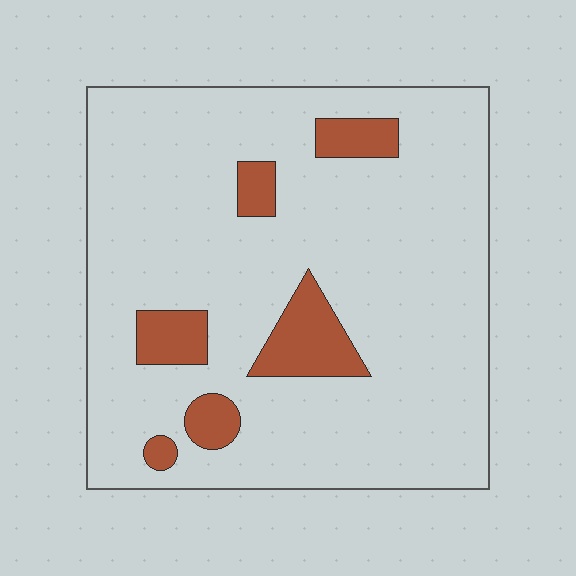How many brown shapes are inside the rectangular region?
6.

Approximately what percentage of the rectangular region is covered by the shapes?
Approximately 10%.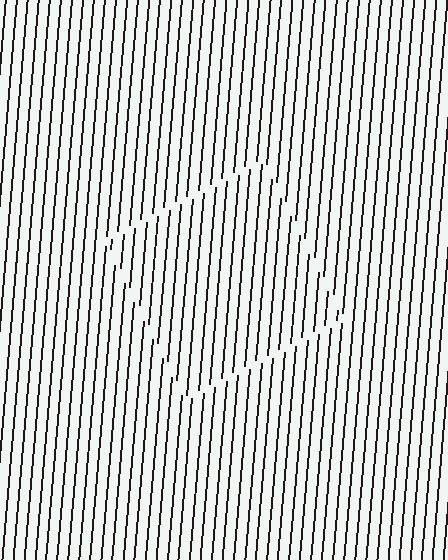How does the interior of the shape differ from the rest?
The interior of the shape contains the same grating, shifted by half a period — the contour is defined by the phase discontinuity where line-ends from the inner and outer gratings abut.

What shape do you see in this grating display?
An illusory square. The interior of the shape contains the same grating, shifted by half a period — the contour is defined by the phase discontinuity where line-ends from the inner and outer gratings abut.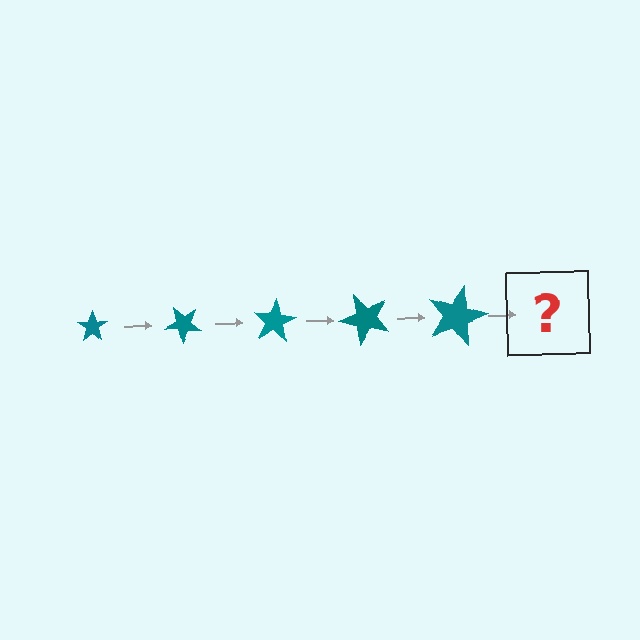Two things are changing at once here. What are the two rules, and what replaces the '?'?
The two rules are that the star grows larger each step and it rotates 40 degrees each step. The '?' should be a star, larger than the previous one and rotated 200 degrees from the start.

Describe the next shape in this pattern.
It should be a star, larger than the previous one and rotated 200 degrees from the start.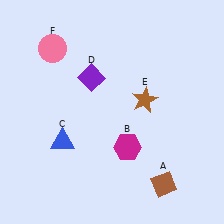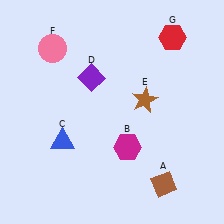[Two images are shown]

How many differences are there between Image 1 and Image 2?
There is 1 difference between the two images.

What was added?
A red hexagon (G) was added in Image 2.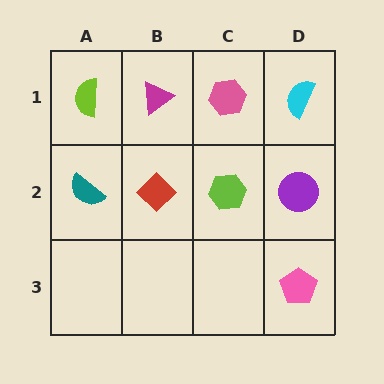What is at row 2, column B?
A red diamond.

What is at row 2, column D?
A purple circle.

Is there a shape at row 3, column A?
No, that cell is empty.